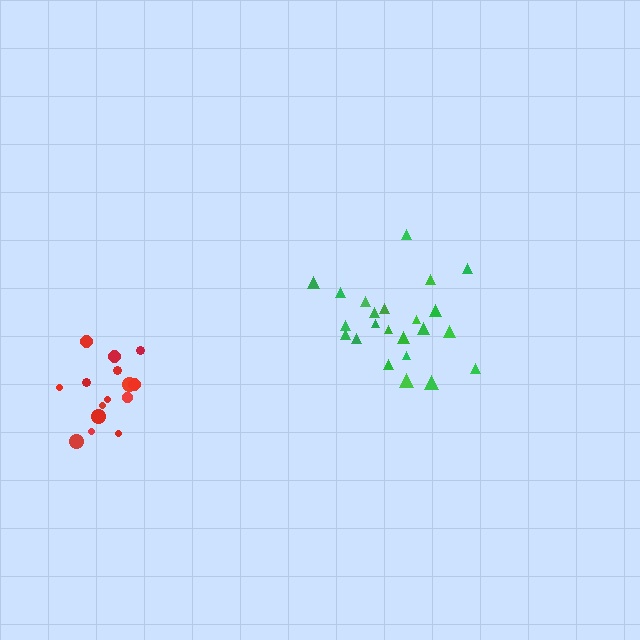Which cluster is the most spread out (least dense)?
Green.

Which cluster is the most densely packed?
Red.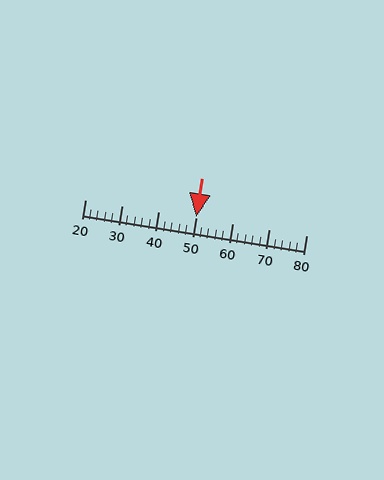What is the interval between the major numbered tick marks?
The major tick marks are spaced 10 units apart.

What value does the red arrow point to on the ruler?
The red arrow points to approximately 50.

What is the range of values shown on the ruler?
The ruler shows values from 20 to 80.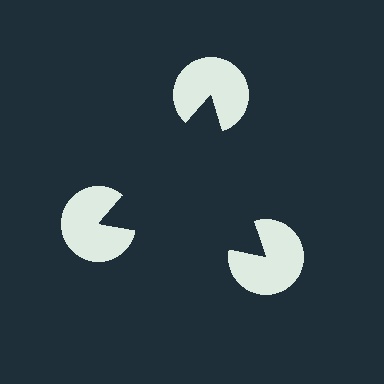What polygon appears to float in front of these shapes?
An illusory triangle — its edges are inferred from the aligned wedge cuts in the pac-man discs, not physically drawn.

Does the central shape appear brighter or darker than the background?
It typically appears slightly darker than the background, even though no actual brightness change is drawn.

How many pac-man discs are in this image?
There are 3 — one at each vertex of the illusory triangle.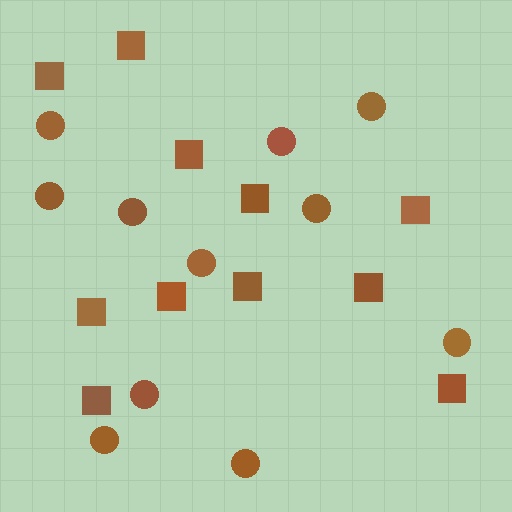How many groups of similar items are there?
There are 2 groups: one group of squares (11) and one group of circles (11).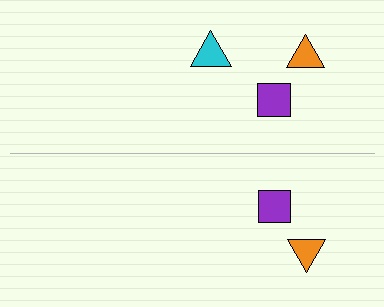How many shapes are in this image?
There are 5 shapes in this image.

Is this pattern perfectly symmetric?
No, the pattern is not perfectly symmetric. A cyan triangle is missing from the bottom side.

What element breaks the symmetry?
A cyan triangle is missing from the bottom side.